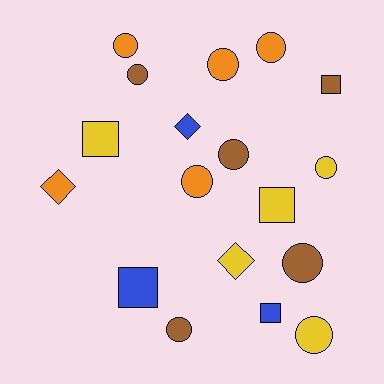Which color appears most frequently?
Yellow, with 5 objects.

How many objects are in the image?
There are 18 objects.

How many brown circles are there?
There are 4 brown circles.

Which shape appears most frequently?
Circle, with 10 objects.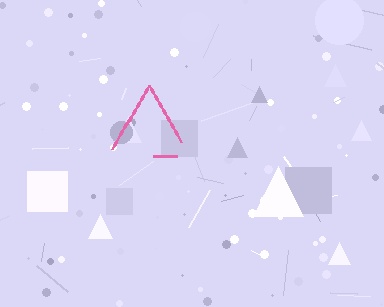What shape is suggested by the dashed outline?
The dashed outline suggests a triangle.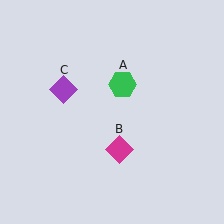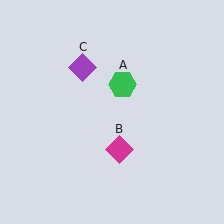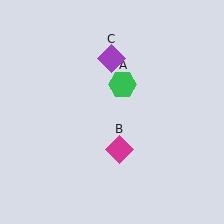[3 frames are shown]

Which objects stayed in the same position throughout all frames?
Green hexagon (object A) and magenta diamond (object B) remained stationary.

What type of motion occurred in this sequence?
The purple diamond (object C) rotated clockwise around the center of the scene.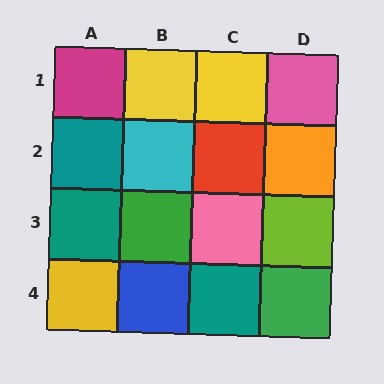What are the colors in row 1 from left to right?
Magenta, yellow, yellow, pink.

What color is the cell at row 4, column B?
Blue.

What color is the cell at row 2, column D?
Orange.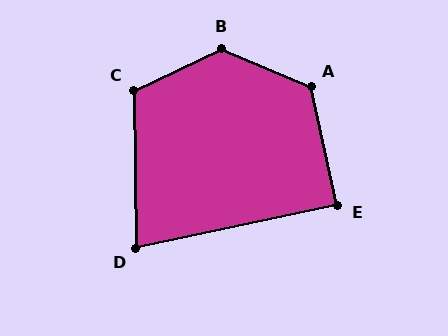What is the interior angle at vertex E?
Approximately 90 degrees (approximately right).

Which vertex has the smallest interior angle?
D, at approximately 79 degrees.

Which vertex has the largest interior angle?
B, at approximately 132 degrees.